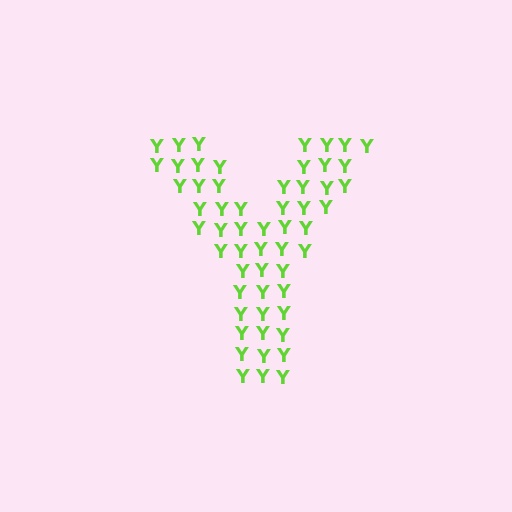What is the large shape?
The large shape is the letter Y.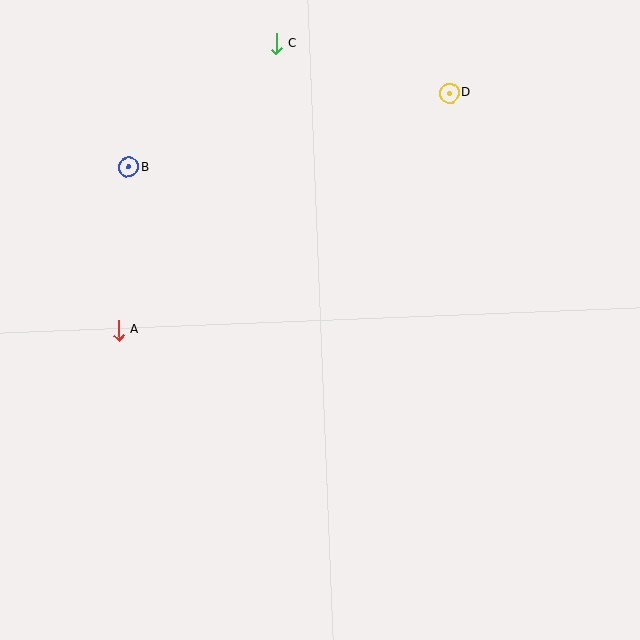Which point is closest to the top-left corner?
Point B is closest to the top-left corner.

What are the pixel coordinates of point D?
Point D is at (449, 93).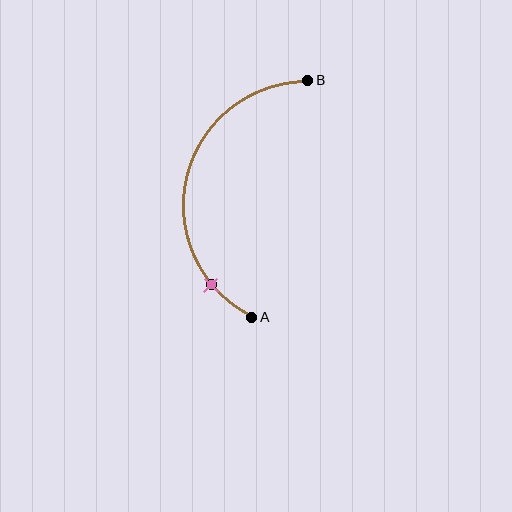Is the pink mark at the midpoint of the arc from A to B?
No. The pink mark lies on the arc but is closer to endpoint A. The arc midpoint would be at the point on the curve equidistant along the arc from both A and B.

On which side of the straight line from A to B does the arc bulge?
The arc bulges to the left of the straight line connecting A and B.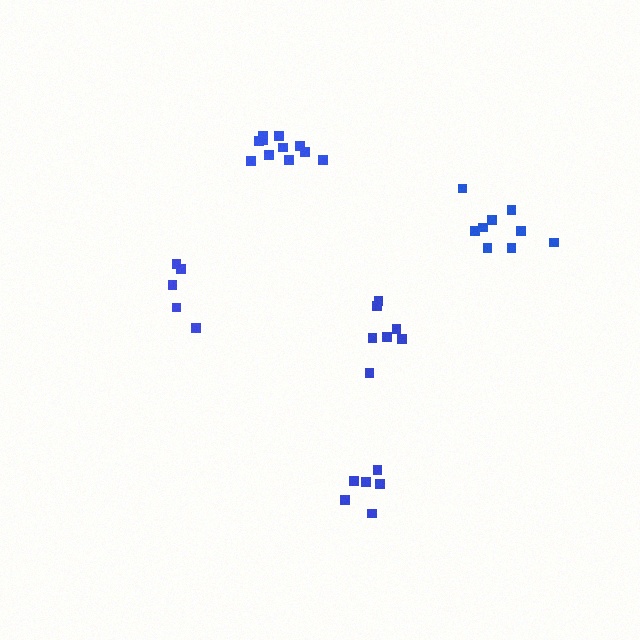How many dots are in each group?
Group 1: 5 dots, Group 2: 9 dots, Group 3: 11 dots, Group 4: 7 dots, Group 5: 6 dots (38 total).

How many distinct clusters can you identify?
There are 5 distinct clusters.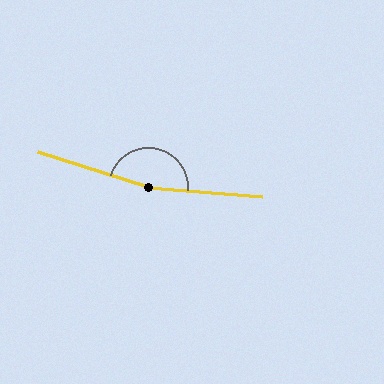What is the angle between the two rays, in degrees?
Approximately 167 degrees.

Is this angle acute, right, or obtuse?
It is obtuse.